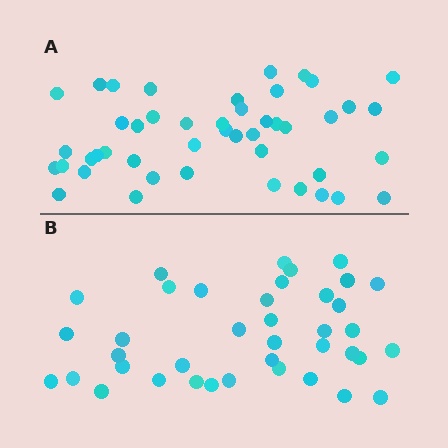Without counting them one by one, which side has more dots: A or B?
Region A (the top region) has more dots.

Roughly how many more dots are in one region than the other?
Region A has roughly 8 or so more dots than region B.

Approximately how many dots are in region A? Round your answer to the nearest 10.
About 50 dots. (The exact count is 46, which rounds to 50.)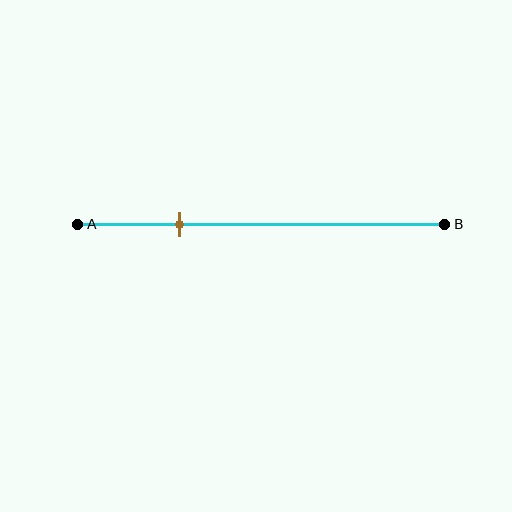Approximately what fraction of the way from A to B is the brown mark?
The brown mark is approximately 30% of the way from A to B.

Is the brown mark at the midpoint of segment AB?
No, the mark is at about 30% from A, not at the 50% midpoint.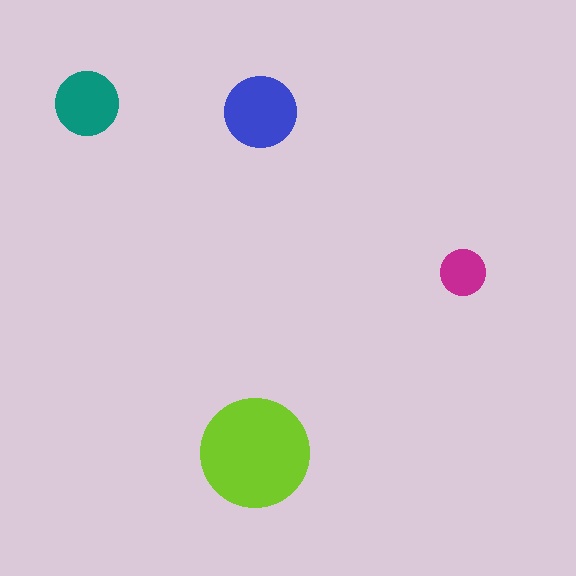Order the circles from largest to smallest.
the lime one, the blue one, the teal one, the magenta one.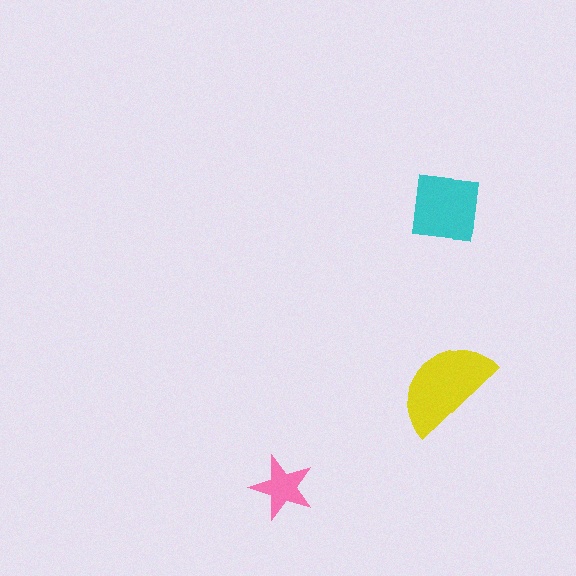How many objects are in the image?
There are 3 objects in the image.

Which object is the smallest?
The pink star.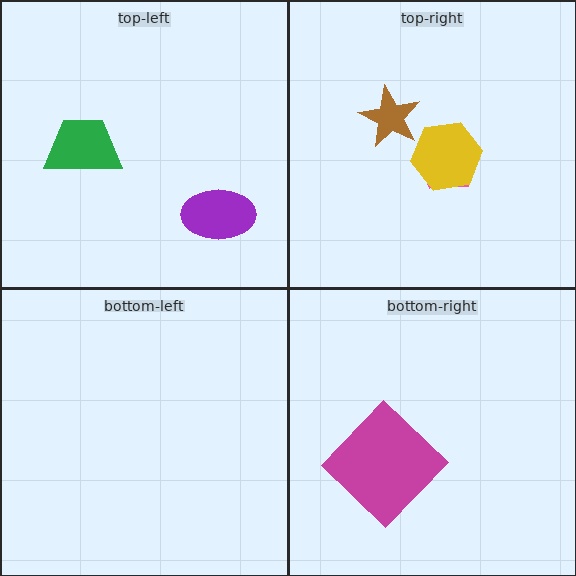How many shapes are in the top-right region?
3.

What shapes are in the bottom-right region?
The magenta diamond.